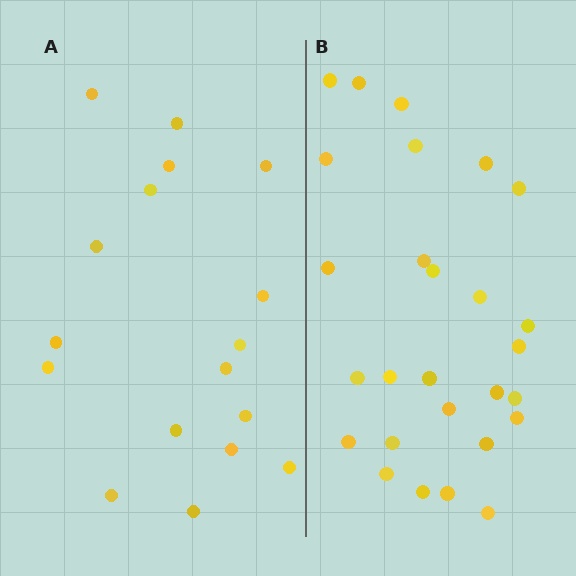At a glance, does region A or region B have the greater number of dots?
Region B (the right region) has more dots.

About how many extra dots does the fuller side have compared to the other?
Region B has roughly 10 or so more dots than region A.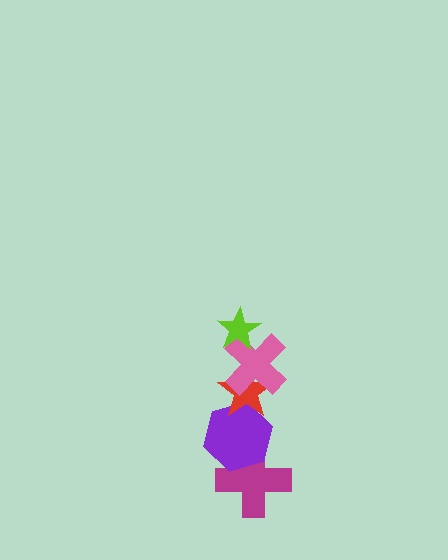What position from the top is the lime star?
The lime star is 1st from the top.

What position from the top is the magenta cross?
The magenta cross is 5th from the top.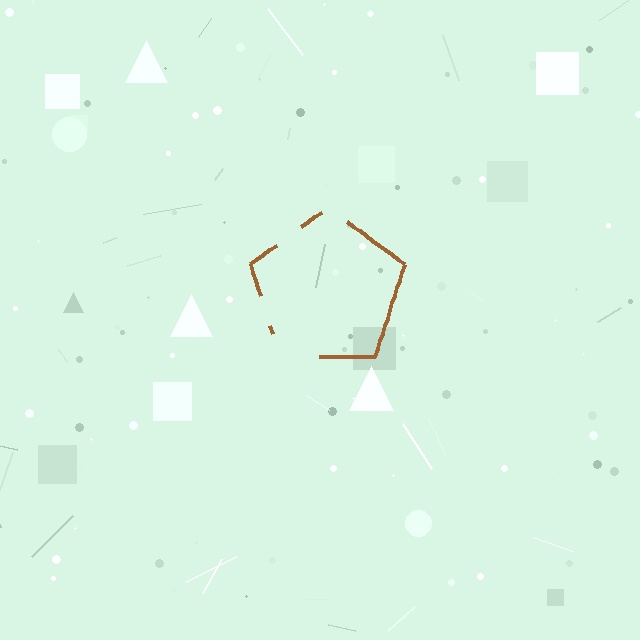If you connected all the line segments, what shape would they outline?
They would outline a pentagon.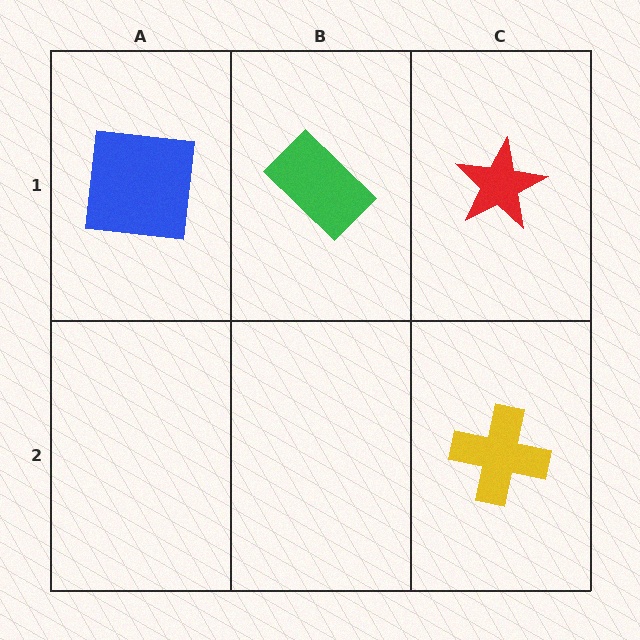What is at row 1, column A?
A blue square.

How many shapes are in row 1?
3 shapes.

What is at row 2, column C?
A yellow cross.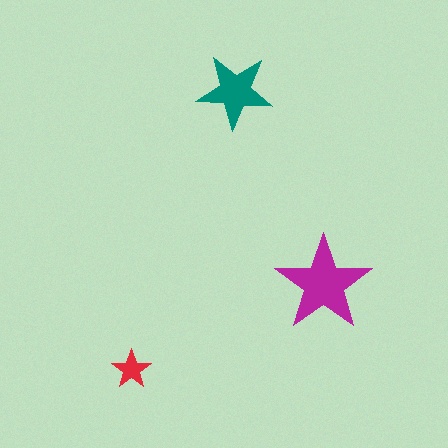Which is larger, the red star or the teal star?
The teal one.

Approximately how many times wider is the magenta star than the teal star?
About 1.5 times wider.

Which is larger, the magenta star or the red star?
The magenta one.